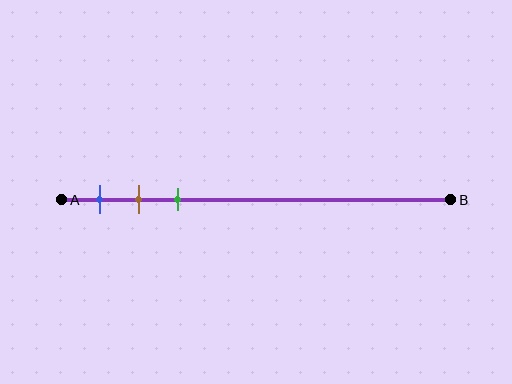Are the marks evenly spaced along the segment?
Yes, the marks are approximately evenly spaced.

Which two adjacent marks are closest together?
The brown and green marks are the closest adjacent pair.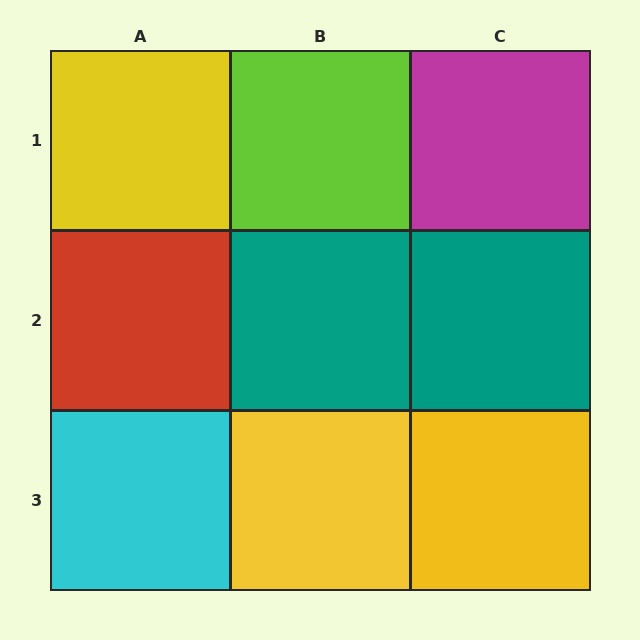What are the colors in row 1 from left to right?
Yellow, lime, magenta.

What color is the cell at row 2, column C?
Teal.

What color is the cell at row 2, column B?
Teal.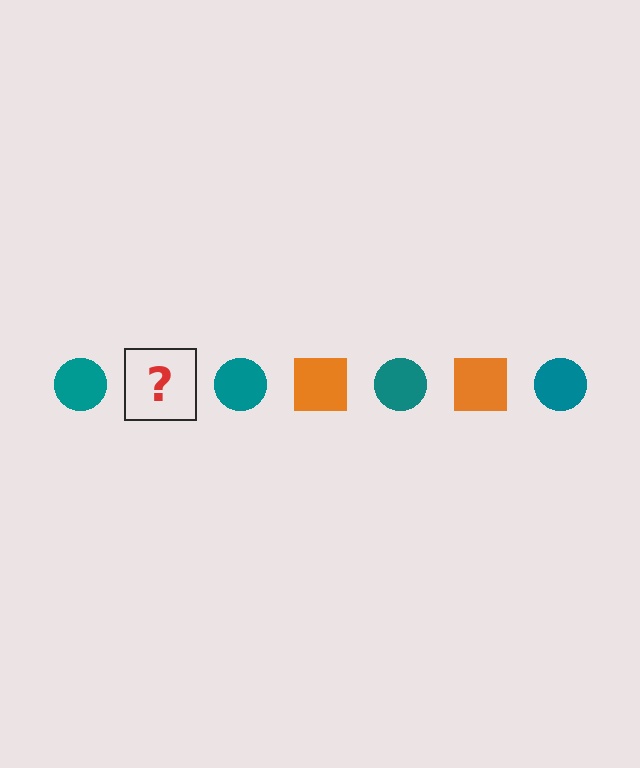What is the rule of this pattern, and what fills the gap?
The rule is that the pattern alternates between teal circle and orange square. The gap should be filled with an orange square.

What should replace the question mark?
The question mark should be replaced with an orange square.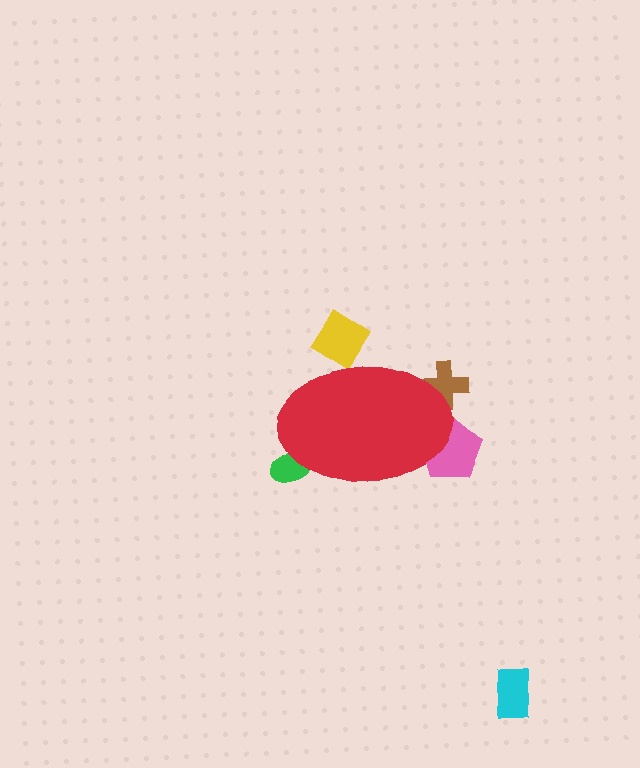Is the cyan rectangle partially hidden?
No, the cyan rectangle is fully visible.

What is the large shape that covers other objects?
A red ellipse.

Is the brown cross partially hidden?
Yes, the brown cross is partially hidden behind the red ellipse.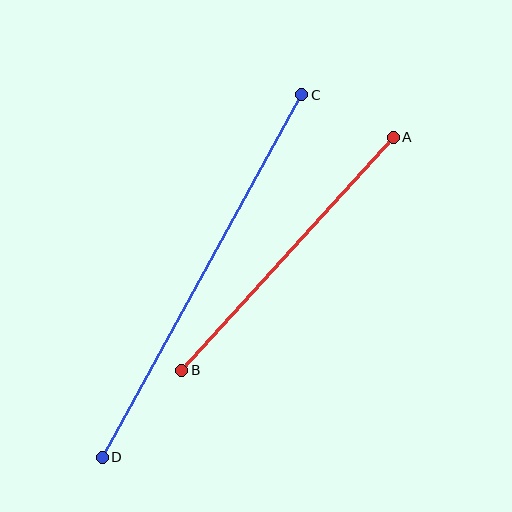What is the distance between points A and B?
The distance is approximately 315 pixels.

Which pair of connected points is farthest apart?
Points C and D are farthest apart.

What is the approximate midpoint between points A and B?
The midpoint is at approximately (287, 254) pixels.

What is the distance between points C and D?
The distance is approximately 414 pixels.